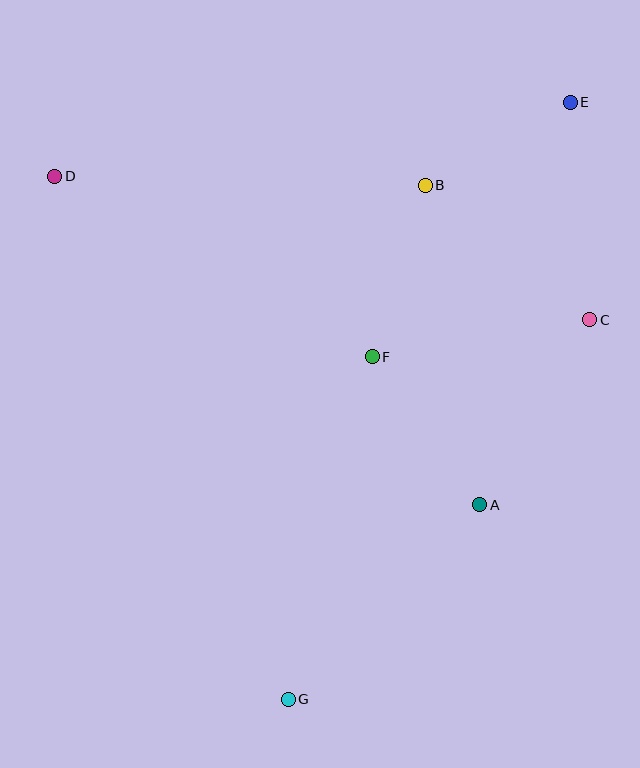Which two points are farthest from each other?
Points E and G are farthest from each other.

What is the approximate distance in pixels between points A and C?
The distance between A and C is approximately 215 pixels.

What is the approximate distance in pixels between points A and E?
The distance between A and E is approximately 413 pixels.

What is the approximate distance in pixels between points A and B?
The distance between A and B is approximately 324 pixels.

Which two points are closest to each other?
Points B and E are closest to each other.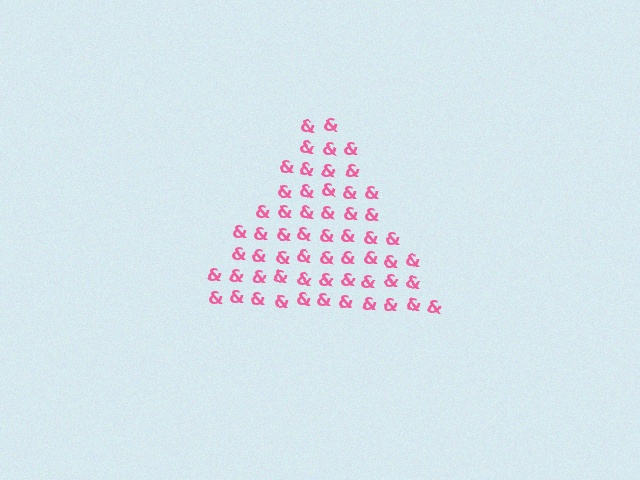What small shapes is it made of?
It is made of small ampersands.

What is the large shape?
The large shape is a triangle.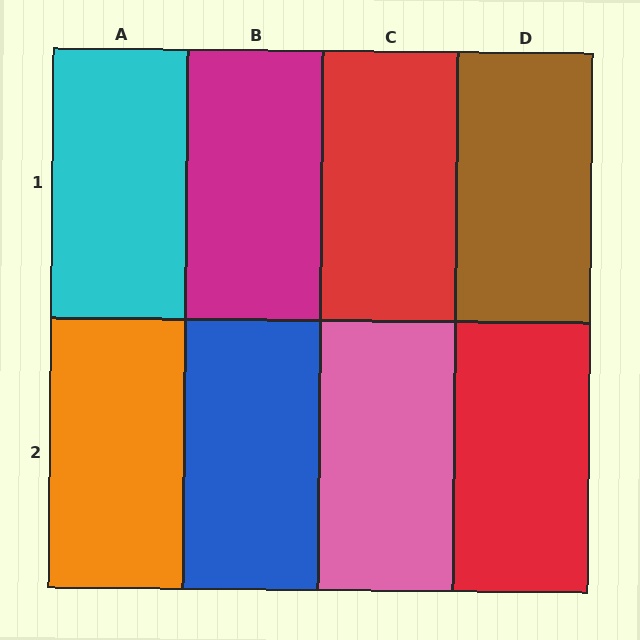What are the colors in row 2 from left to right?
Orange, blue, pink, red.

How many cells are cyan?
1 cell is cyan.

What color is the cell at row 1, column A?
Cyan.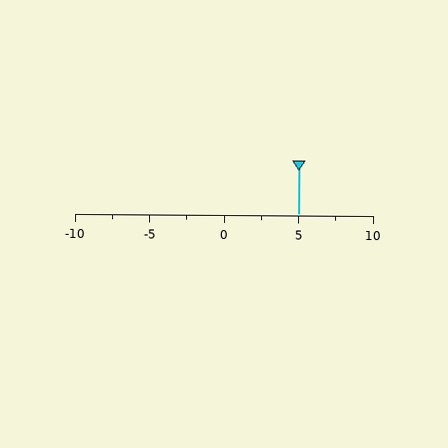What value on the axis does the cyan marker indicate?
The marker indicates approximately 5.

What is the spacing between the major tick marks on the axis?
The major ticks are spaced 5 apart.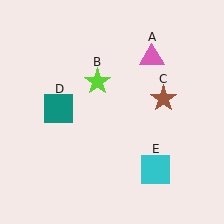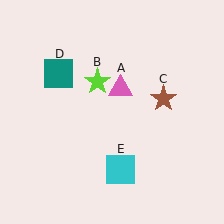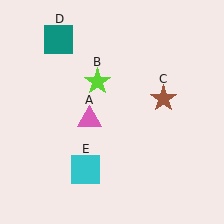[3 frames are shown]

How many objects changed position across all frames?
3 objects changed position: pink triangle (object A), teal square (object D), cyan square (object E).